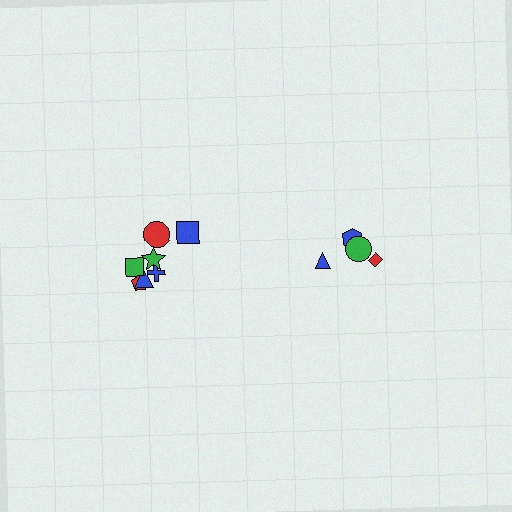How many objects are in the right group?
There are 4 objects.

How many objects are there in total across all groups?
There are 11 objects.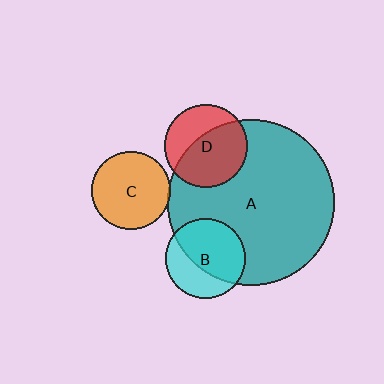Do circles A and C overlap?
Yes.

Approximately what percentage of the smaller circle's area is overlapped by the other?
Approximately 5%.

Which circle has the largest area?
Circle A (teal).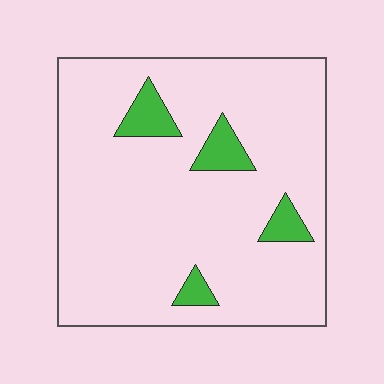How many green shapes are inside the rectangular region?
4.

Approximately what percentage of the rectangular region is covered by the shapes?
Approximately 10%.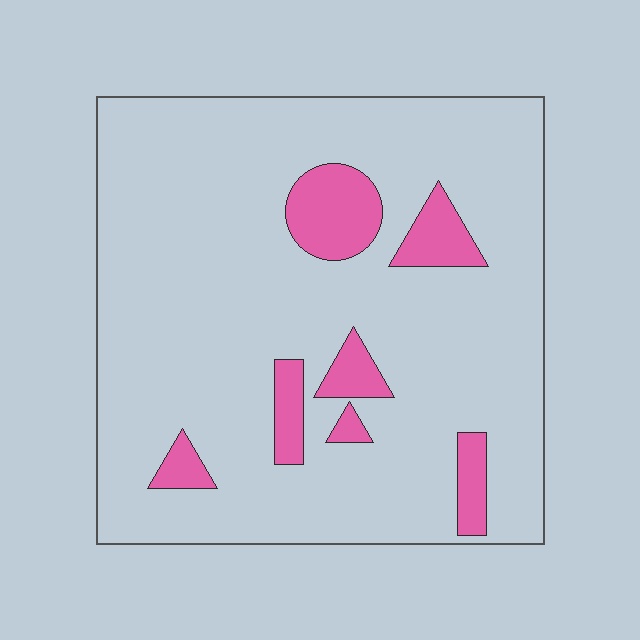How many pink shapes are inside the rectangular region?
7.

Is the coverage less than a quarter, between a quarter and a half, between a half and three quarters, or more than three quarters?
Less than a quarter.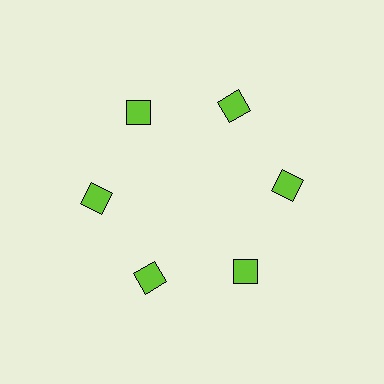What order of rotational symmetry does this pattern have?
This pattern has 6-fold rotational symmetry.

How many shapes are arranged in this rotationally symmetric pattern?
There are 6 shapes, arranged in 6 groups of 1.